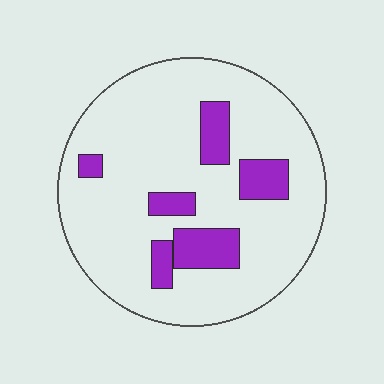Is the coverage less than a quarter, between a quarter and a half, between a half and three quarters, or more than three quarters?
Less than a quarter.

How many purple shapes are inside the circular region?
6.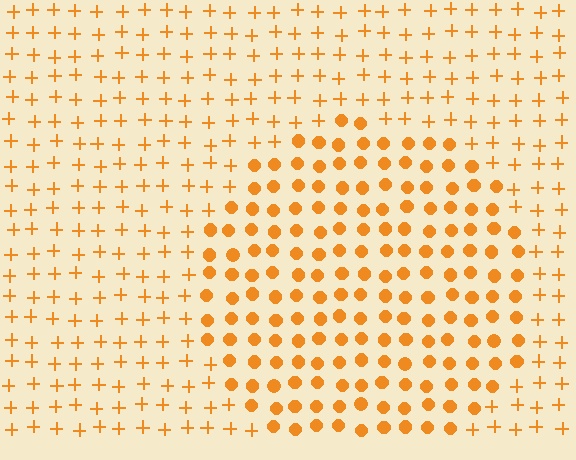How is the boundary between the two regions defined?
The boundary is defined by a change in element shape: circles inside vs. plus signs outside. All elements share the same color and spacing.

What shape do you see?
I see a circle.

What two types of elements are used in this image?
The image uses circles inside the circle region and plus signs outside it.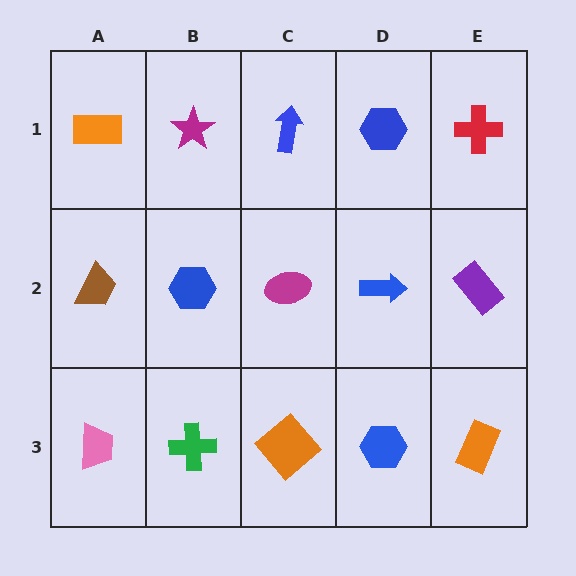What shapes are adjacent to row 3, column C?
A magenta ellipse (row 2, column C), a green cross (row 3, column B), a blue hexagon (row 3, column D).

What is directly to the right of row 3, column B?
An orange diamond.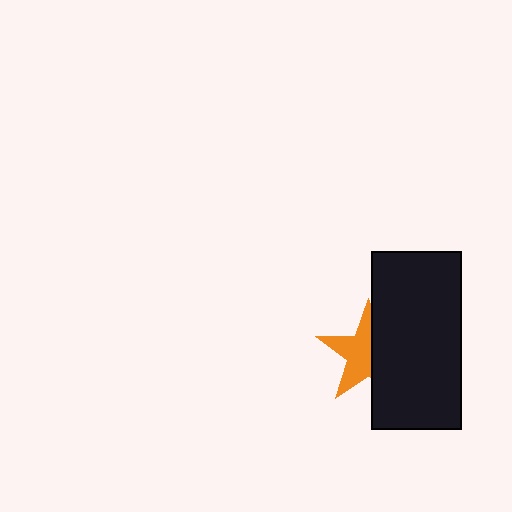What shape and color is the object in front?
The object in front is a black rectangle.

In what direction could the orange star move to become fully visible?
The orange star could move left. That would shift it out from behind the black rectangle entirely.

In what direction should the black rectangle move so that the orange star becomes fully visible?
The black rectangle should move right. That is the shortest direction to clear the overlap and leave the orange star fully visible.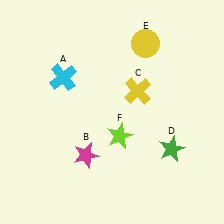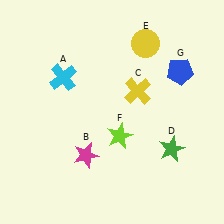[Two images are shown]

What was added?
A blue pentagon (G) was added in Image 2.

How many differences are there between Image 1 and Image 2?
There is 1 difference between the two images.